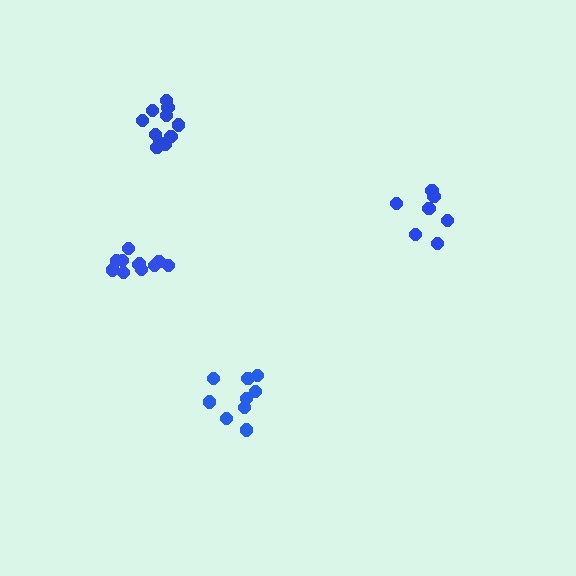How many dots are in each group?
Group 1: 7 dots, Group 2: 9 dots, Group 3: 11 dots, Group 4: 12 dots (39 total).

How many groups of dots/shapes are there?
There are 4 groups.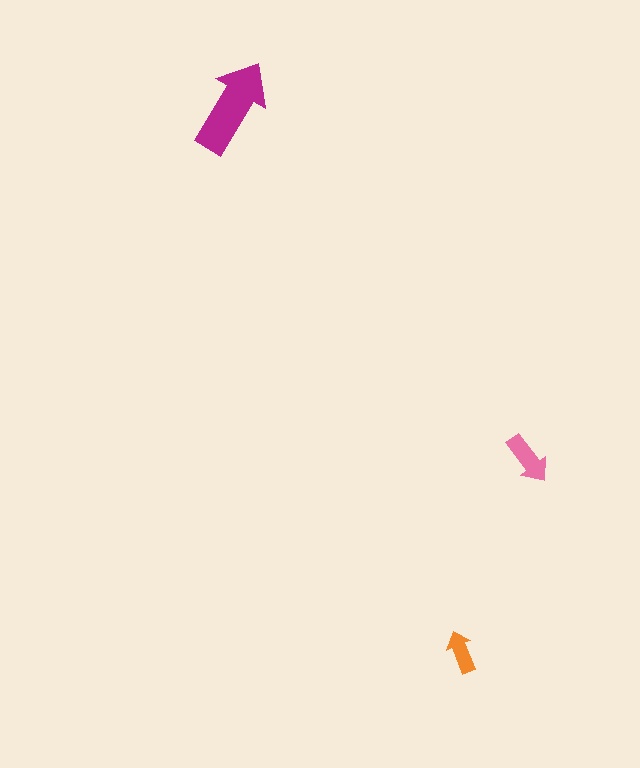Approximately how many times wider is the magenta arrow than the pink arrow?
About 2 times wider.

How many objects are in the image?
There are 3 objects in the image.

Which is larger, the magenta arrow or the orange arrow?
The magenta one.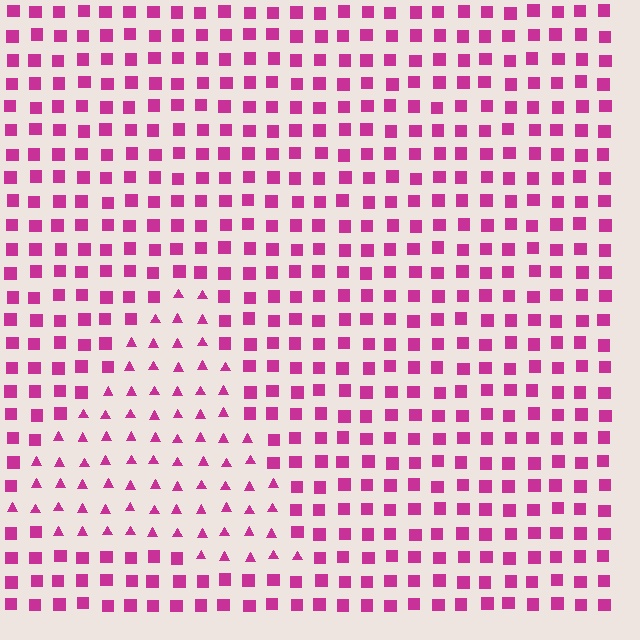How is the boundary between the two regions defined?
The boundary is defined by a change in element shape: triangles inside vs. squares outside. All elements share the same color and spacing.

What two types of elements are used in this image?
The image uses triangles inside the triangle region and squares outside it.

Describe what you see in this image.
The image is filled with small magenta elements arranged in a uniform grid. A triangle-shaped region contains triangles, while the surrounding area contains squares. The boundary is defined purely by the change in element shape.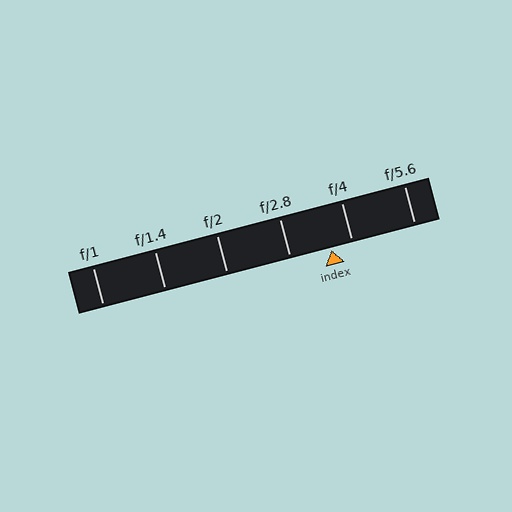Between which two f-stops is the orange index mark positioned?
The index mark is between f/2.8 and f/4.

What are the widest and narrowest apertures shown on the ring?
The widest aperture shown is f/1 and the narrowest is f/5.6.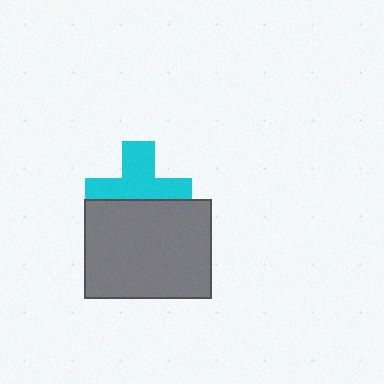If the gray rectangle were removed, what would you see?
You would see the complete cyan cross.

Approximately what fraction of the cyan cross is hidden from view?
Roughly 41% of the cyan cross is hidden behind the gray rectangle.